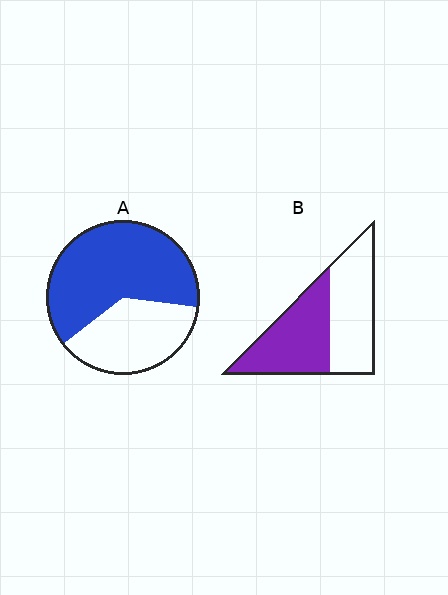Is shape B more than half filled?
Roughly half.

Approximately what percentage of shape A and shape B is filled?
A is approximately 65% and B is approximately 50%.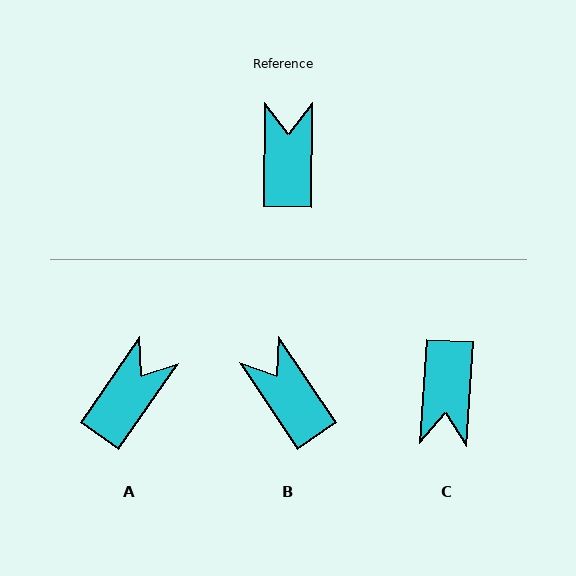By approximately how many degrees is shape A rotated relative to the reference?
Approximately 34 degrees clockwise.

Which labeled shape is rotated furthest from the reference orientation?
C, about 177 degrees away.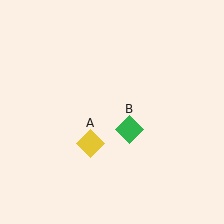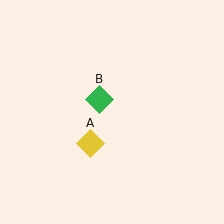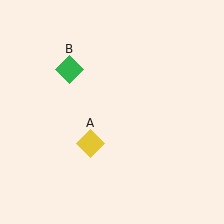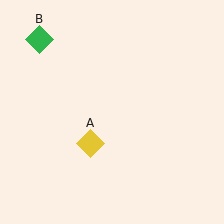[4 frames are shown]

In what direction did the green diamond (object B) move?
The green diamond (object B) moved up and to the left.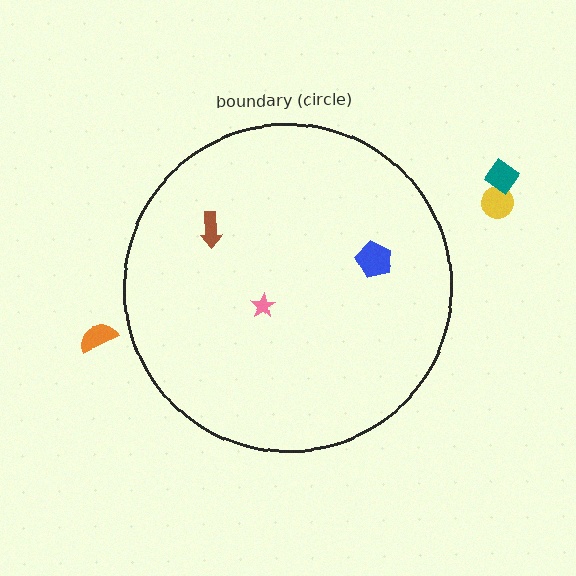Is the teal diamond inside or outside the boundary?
Outside.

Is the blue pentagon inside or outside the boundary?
Inside.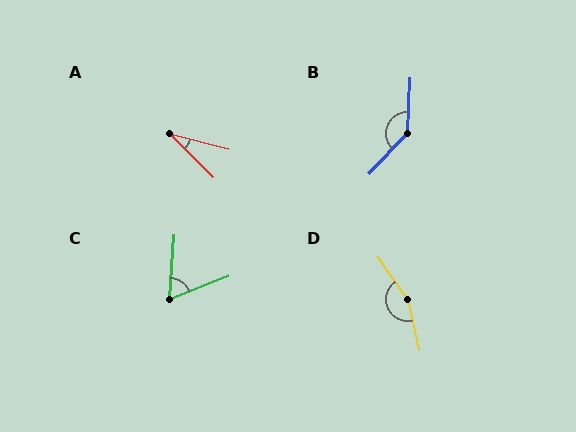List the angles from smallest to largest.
A (30°), C (65°), B (138°), D (159°).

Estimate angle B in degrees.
Approximately 138 degrees.